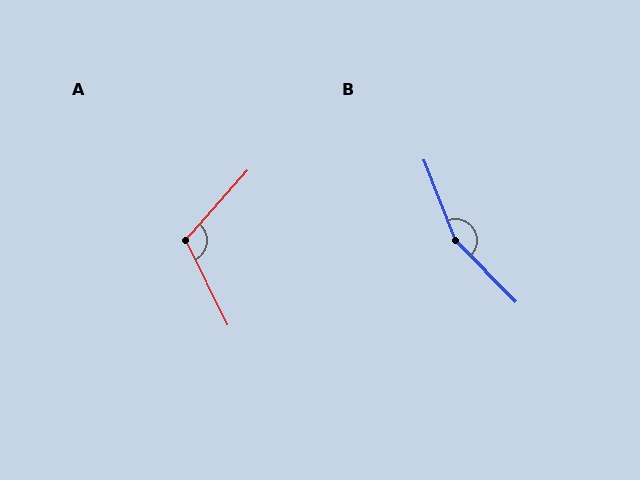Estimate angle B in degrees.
Approximately 156 degrees.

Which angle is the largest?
B, at approximately 156 degrees.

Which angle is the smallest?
A, at approximately 112 degrees.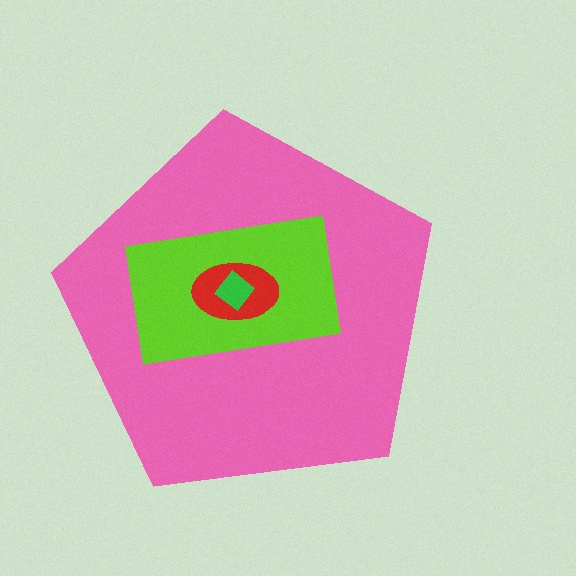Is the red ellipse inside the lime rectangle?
Yes.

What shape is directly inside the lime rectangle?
The red ellipse.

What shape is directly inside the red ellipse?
The green diamond.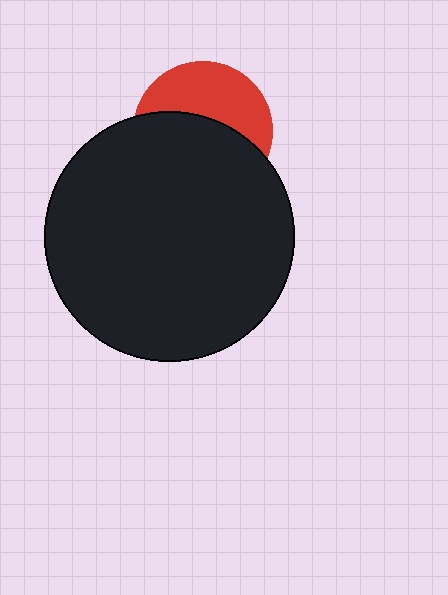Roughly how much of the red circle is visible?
A small part of it is visible (roughly 43%).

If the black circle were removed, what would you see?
You would see the complete red circle.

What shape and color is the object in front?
The object in front is a black circle.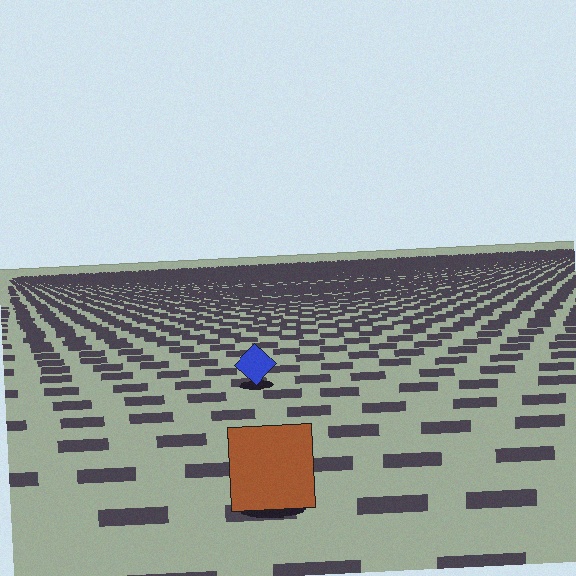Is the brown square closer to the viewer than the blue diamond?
Yes. The brown square is closer — you can tell from the texture gradient: the ground texture is coarser near it.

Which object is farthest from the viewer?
The blue diamond is farthest from the viewer. It appears smaller and the ground texture around it is denser.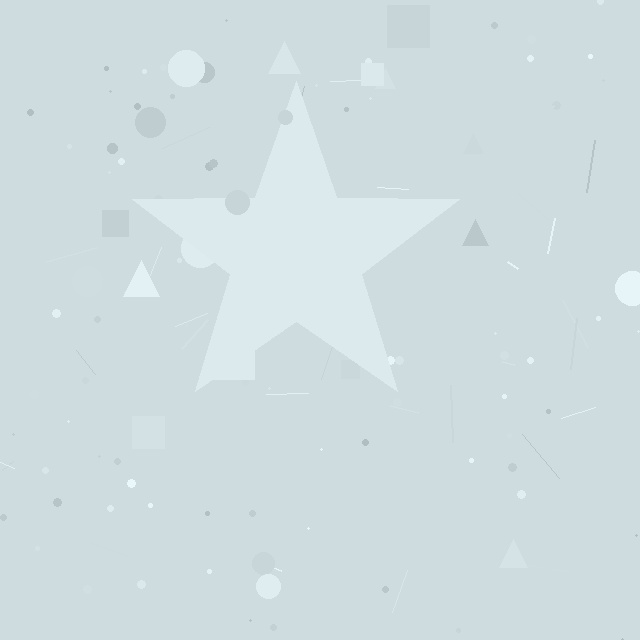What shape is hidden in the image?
A star is hidden in the image.